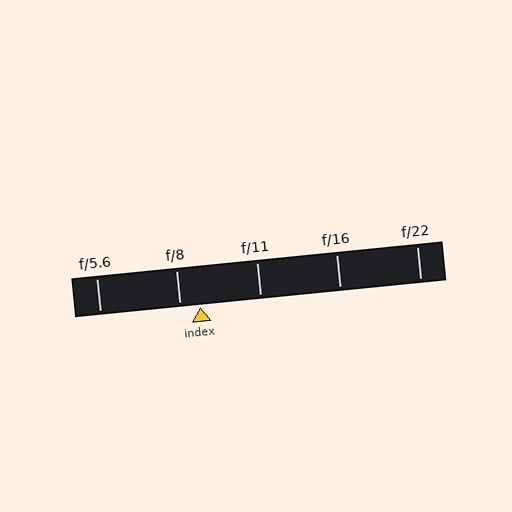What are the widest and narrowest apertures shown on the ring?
The widest aperture shown is f/5.6 and the narrowest is f/22.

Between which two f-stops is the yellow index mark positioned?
The index mark is between f/8 and f/11.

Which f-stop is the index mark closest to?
The index mark is closest to f/8.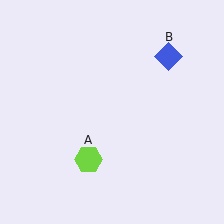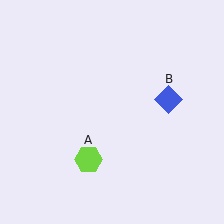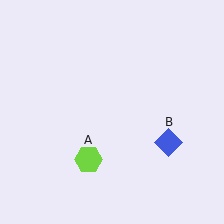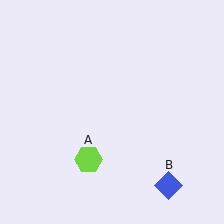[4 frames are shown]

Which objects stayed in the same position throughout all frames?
Lime hexagon (object A) remained stationary.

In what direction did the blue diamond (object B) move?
The blue diamond (object B) moved down.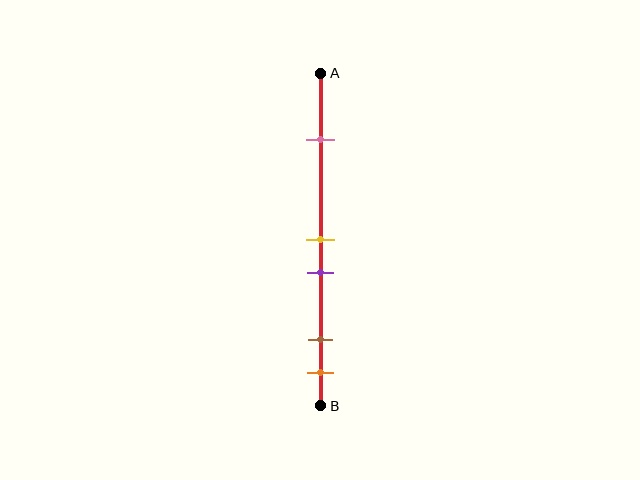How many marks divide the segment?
There are 5 marks dividing the segment.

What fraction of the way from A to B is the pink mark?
The pink mark is approximately 20% (0.2) of the way from A to B.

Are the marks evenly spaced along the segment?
No, the marks are not evenly spaced.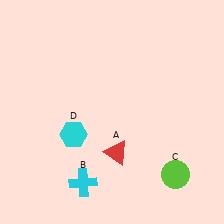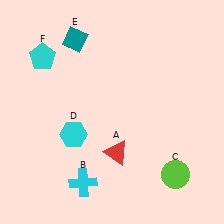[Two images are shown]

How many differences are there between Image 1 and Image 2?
There are 2 differences between the two images.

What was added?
A teal diamond (E), a cyan pentagon (F) were added in Image 2.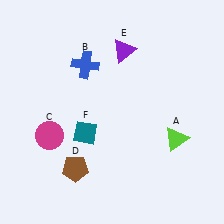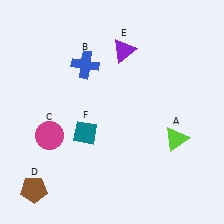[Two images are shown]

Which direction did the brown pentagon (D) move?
The brown pentagon (D) moved left.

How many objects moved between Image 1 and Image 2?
1 object moved between the two images.